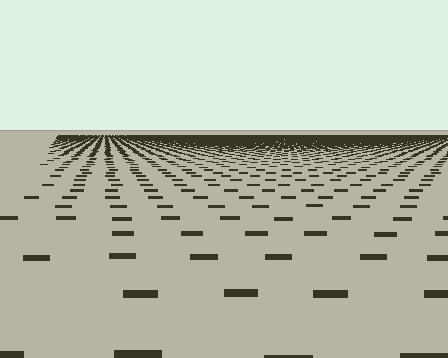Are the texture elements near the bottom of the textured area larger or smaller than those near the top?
Larger. Near the bottom, elements are closer to the viewer and appear at a bigger on-screen size.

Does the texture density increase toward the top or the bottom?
Density increases toward the top.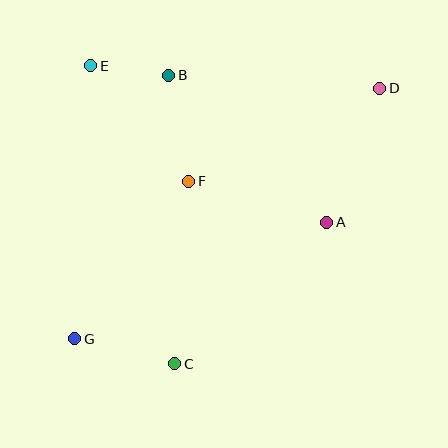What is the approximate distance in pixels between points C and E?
The distance between C and E is approximately 310 pixels.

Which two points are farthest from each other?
Points D and G are farthest from each other.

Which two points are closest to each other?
Points B and E are closest to each other.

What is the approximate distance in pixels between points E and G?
The distance between E and G is approximately 273 pixels.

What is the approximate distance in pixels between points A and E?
The distance between A and E is approximately 284 pixels.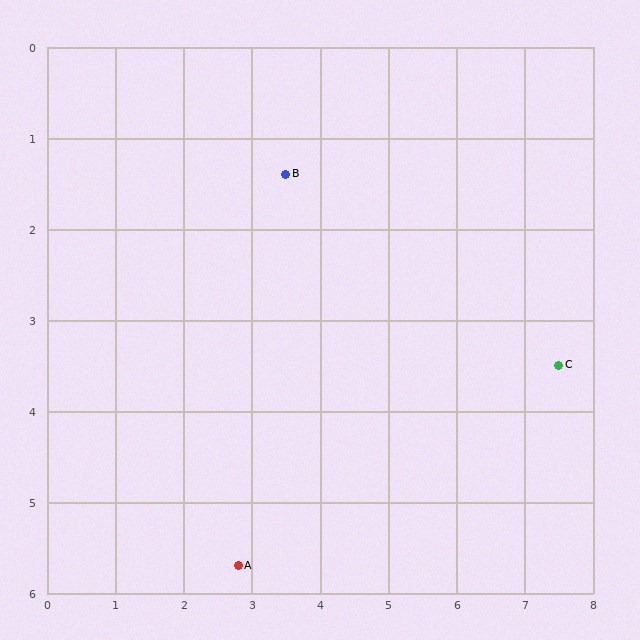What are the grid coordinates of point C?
Point C is at approximately (7.5, 3.5).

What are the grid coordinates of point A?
Point A is at approximately (2.8, 5.7).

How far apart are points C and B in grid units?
Points C and B are about 4.5 grid units apart.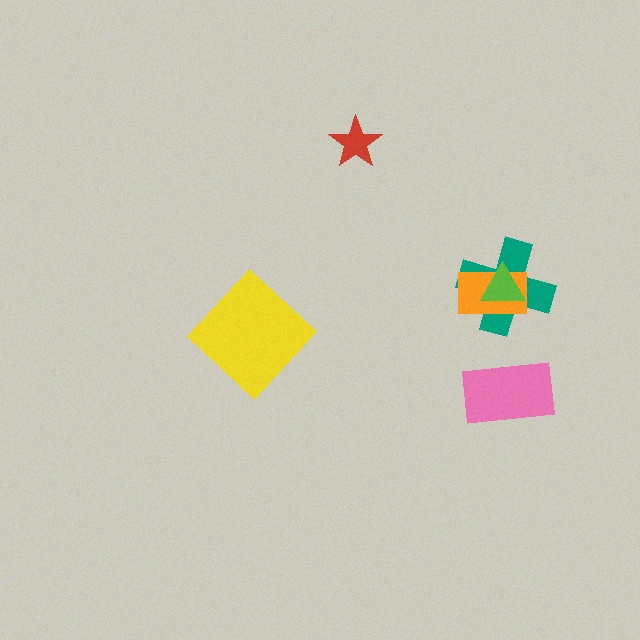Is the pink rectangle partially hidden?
No, no other shape covers it.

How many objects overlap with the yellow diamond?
0 objects overlap with the yellow diamond.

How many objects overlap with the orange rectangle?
2 objects overlap with the orange rectangle.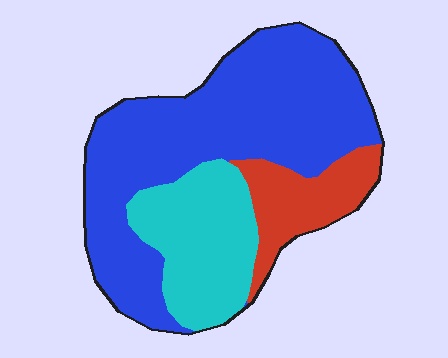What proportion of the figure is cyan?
Cyan takes up about one quarter (1/4) of the figure.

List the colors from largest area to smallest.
From largest to smallest: blue, cyan, red.